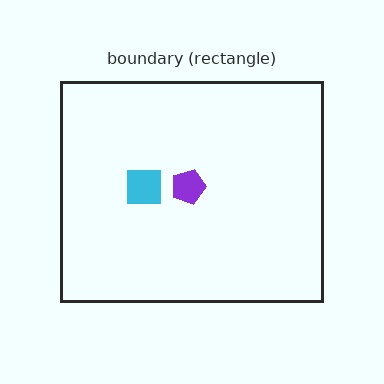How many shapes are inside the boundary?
2 inside, 0 outside.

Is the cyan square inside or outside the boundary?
Inside.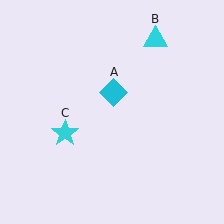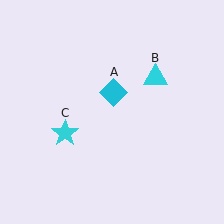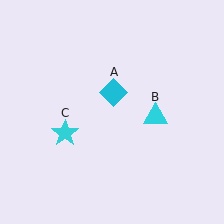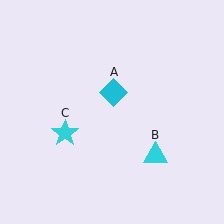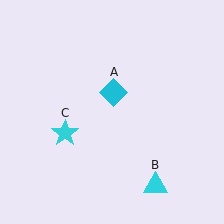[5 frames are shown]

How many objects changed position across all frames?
1 object changed position: cyan triangle (object B).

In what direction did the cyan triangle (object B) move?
The cyan triangle (object B) moved down.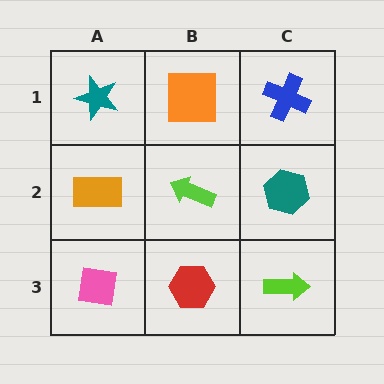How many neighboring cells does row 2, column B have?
4.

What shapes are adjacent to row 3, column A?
An orange rectangle (row 2, column A), a red hexagon (row 3, column B).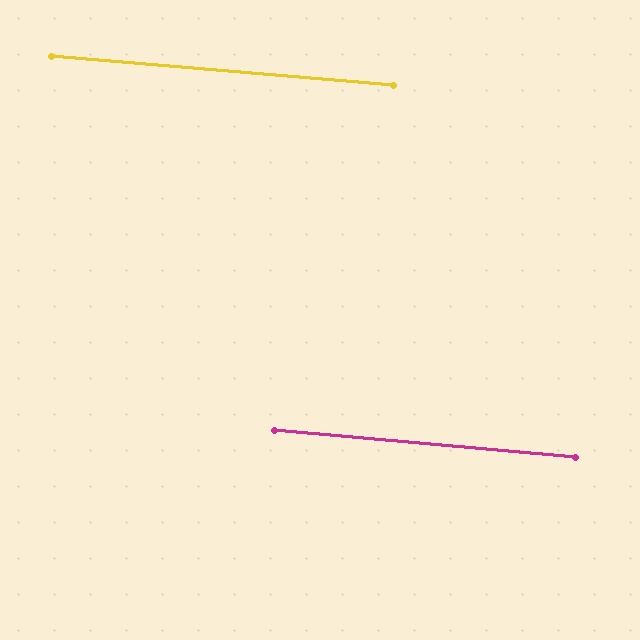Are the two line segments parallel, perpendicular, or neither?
Parallel — their directions differ by only 0.4°.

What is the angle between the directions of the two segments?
Approximately 0 degrees.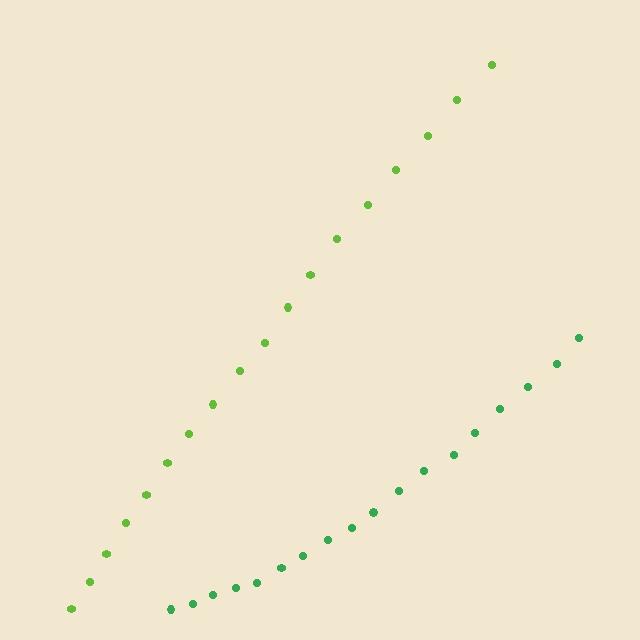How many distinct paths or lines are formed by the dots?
There are 2 distinct paths.